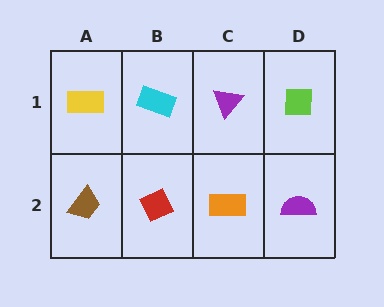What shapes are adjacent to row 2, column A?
A yellow rectangle (row 1, column A), a red diamond (row 2, column B).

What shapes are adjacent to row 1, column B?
A red diamond (row 2, column B), a yellow rectangle (row 1, column A), a purple triangle (row 1, column C).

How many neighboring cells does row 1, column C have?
3.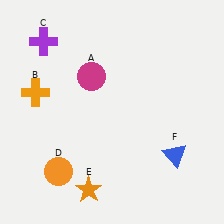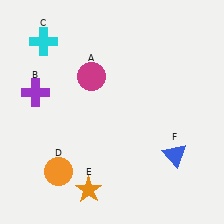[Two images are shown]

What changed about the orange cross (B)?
In Image 1, B is orange. In Image 2, it changed to purple.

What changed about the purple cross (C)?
In Image 1, C is purple. In Image 2, it changed to cyan.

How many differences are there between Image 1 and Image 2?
There are 2 differences between the two images.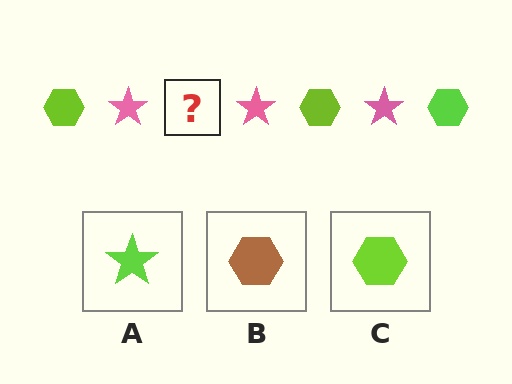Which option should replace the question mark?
Option C.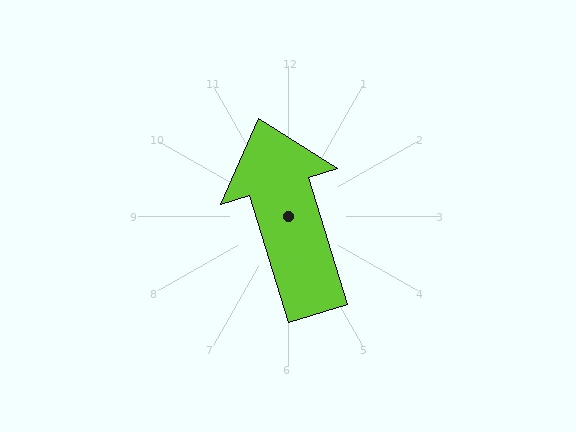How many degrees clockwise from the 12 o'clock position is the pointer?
Approximately 343 degrees.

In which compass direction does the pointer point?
North.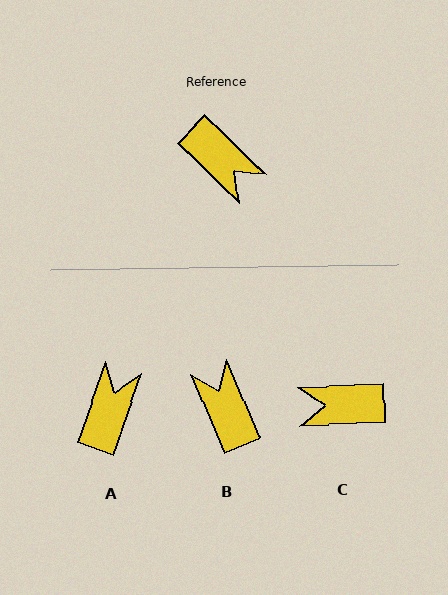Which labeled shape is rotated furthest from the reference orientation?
B, about 158 degrees away.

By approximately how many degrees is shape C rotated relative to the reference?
Approximately 133 degrees clockwise.